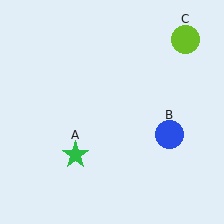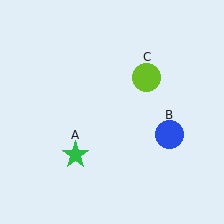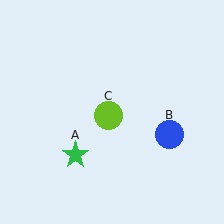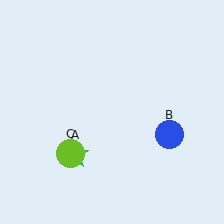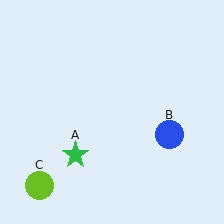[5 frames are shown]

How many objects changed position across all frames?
1 object changed position: lime circle (object C).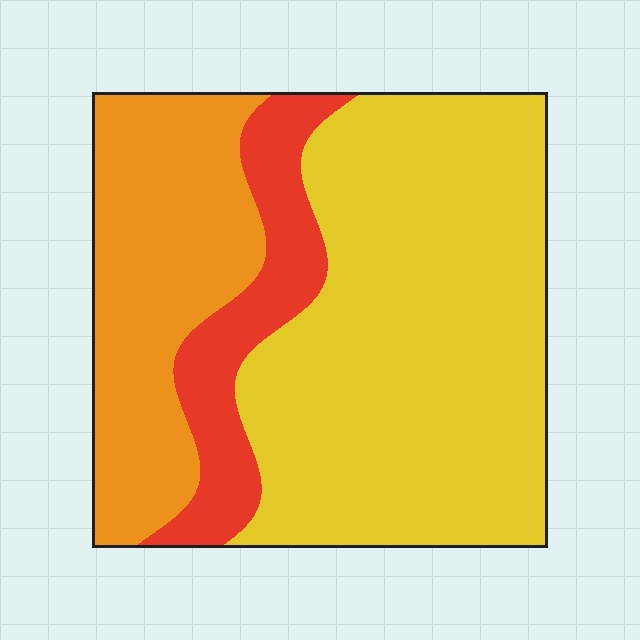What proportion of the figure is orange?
Orange takes up between a sixth and a third of the figure.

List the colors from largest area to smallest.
From largest to smallest: yellow, orange, red.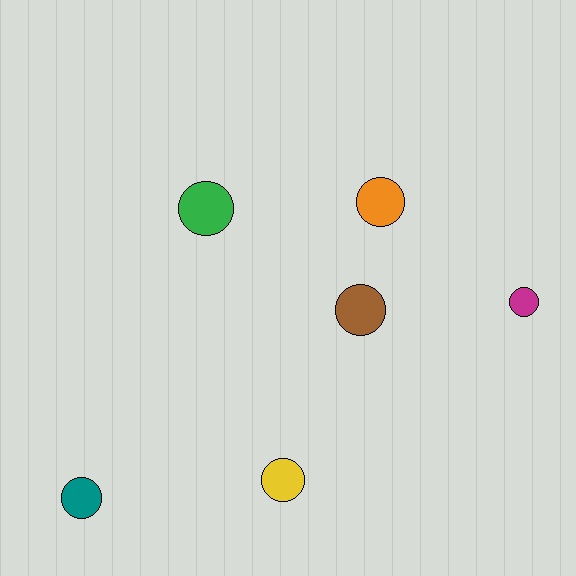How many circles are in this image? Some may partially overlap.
There are 6 circles.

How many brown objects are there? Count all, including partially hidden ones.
There is 1 brown object.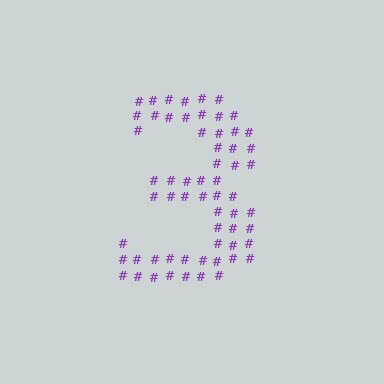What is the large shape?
The large shape is the digit 3.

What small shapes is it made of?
It is made of small hash symbols.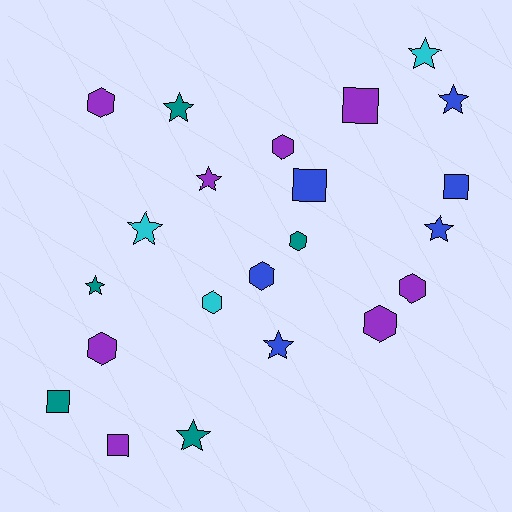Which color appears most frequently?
Purple, with 8 objects.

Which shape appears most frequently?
Star, with 9 objects.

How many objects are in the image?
There are 22 objects.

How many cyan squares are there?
There are no cyan squares.